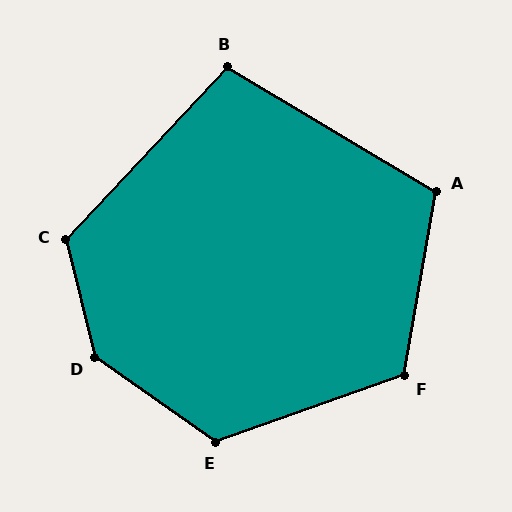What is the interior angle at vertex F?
Approximately 119 degrees (obtuse).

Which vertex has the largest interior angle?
D, at approximately 139 degrees.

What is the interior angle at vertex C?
Approximately 123 degrees (obtuse).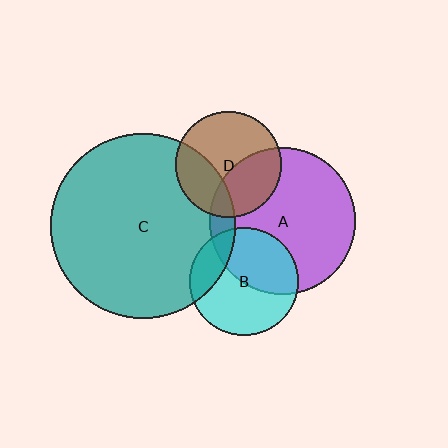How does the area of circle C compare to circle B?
Approximately 2.9 times.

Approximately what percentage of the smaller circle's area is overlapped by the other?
Approximately 45%.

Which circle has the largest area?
Circle C (teal).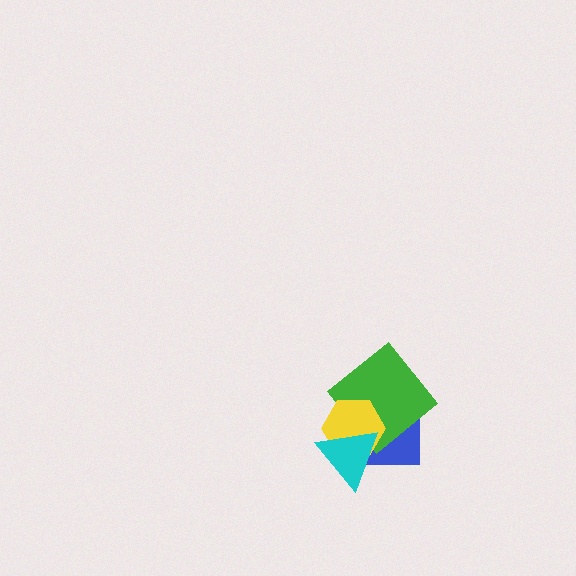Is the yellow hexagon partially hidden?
Yes, it is partially covered by another shape.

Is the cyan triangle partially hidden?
No, no other shape covers it.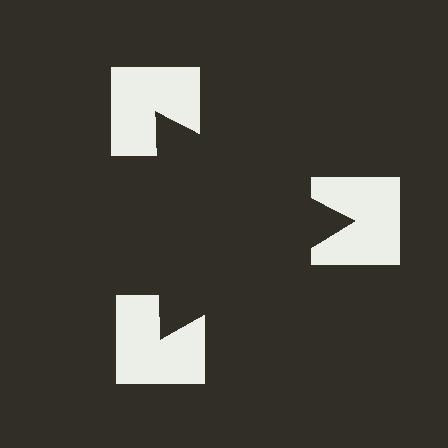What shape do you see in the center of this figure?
An illusory triangle — its edges are inferred from the aligned wedge cuts in the notched squares, not physically drawn.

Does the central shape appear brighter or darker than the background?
It typically appears slightly darker than the background, even though no actual brightness change is drawn.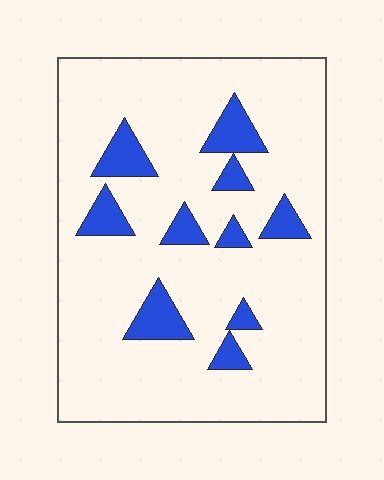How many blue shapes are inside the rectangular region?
10.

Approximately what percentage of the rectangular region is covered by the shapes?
Approximately 15%.